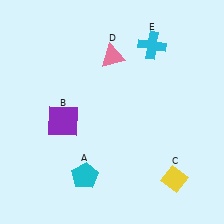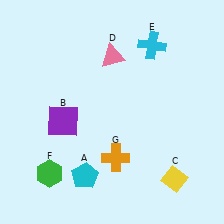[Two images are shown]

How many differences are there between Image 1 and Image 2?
There are 2 differences between the two images.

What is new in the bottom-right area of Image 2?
An orange cross (G) was added in the bottom-right area of Image 2.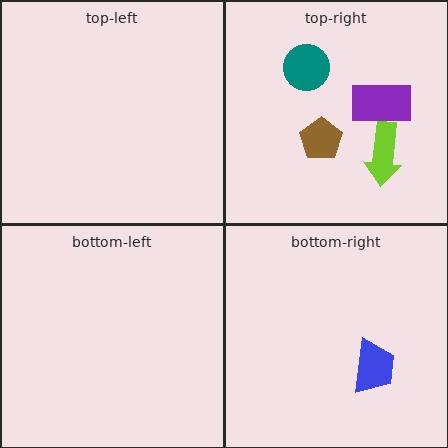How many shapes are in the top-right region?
4.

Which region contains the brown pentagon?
The top-right region.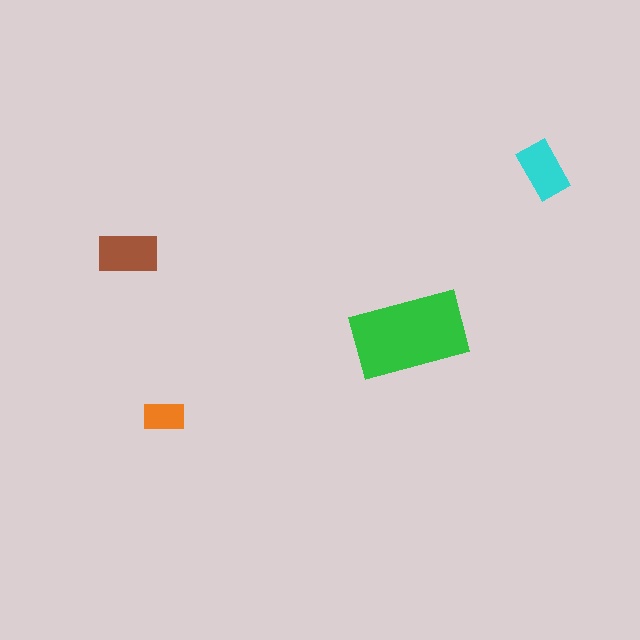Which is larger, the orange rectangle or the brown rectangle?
The brown one.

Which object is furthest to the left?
The brown rectangle is leftmost.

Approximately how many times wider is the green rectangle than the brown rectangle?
About 2 times wider.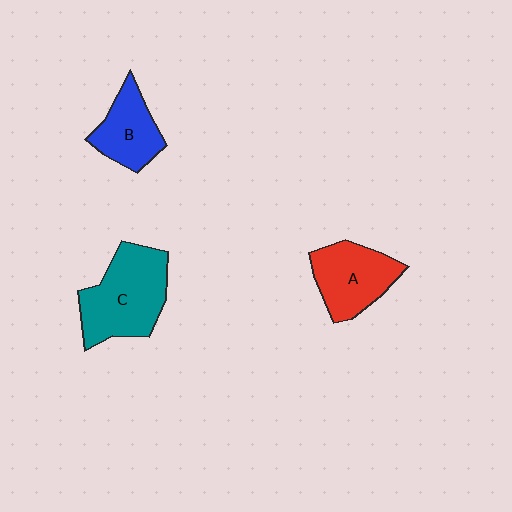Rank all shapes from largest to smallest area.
From largest to smallest: C (teal), A (red), B (blue).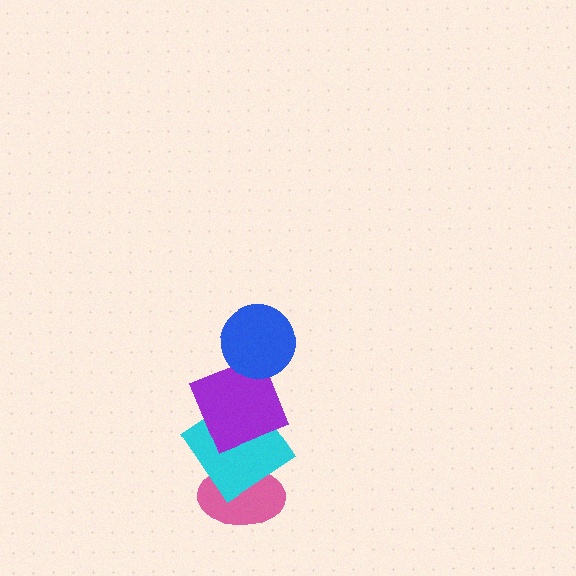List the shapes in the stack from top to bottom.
From top to bottom: the blue circle, the purple square, the cyan diamond, the pink ellipse.